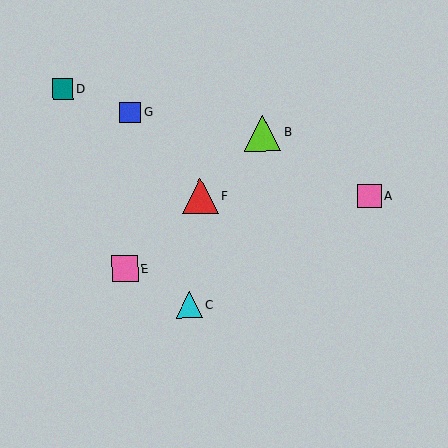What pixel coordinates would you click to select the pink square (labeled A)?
Click at (369, 196) to select the pink square A.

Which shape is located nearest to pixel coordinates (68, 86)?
The teal square (labeled D) at (63, 89) is nearest to that location.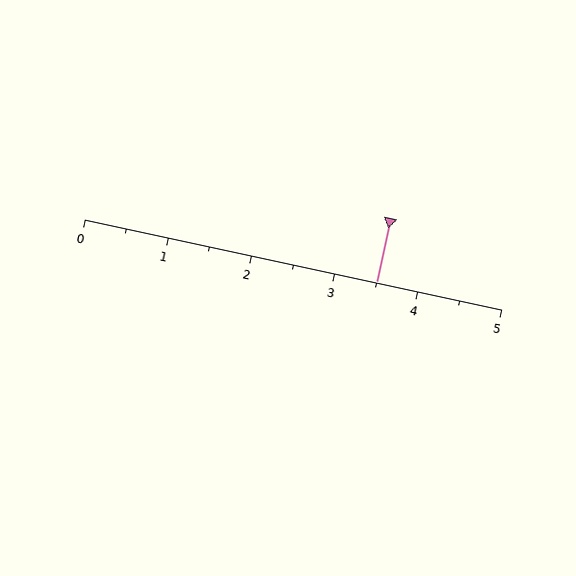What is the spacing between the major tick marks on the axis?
The major ticks are spaced 1 apart.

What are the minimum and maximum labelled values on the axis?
The axis runs from 0 to 5.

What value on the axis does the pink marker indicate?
The marker indicates approximately 3.5.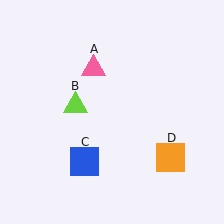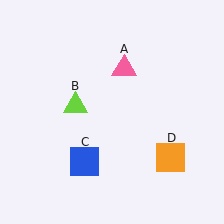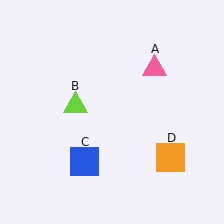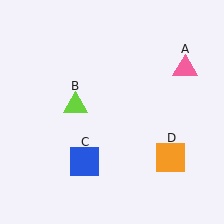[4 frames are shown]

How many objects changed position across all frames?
1 object changed position: pink triangle (object A).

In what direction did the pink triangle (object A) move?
The pink triangle (object A) moved right.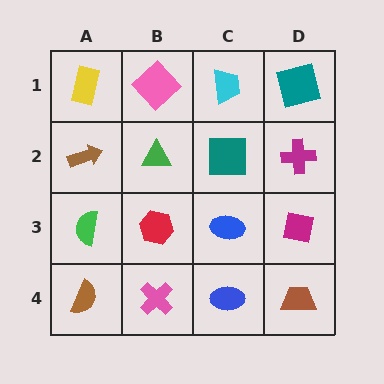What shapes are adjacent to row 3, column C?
A teal square (row 2, column C), a blue ellipse (row 4, column C), a red hexagon (row 3, column B), a magenta square (row 3, column D).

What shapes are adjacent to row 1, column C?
A teal square (row 2, column C), a pink diamond (row 1, column B), a teal square (row 1, column D).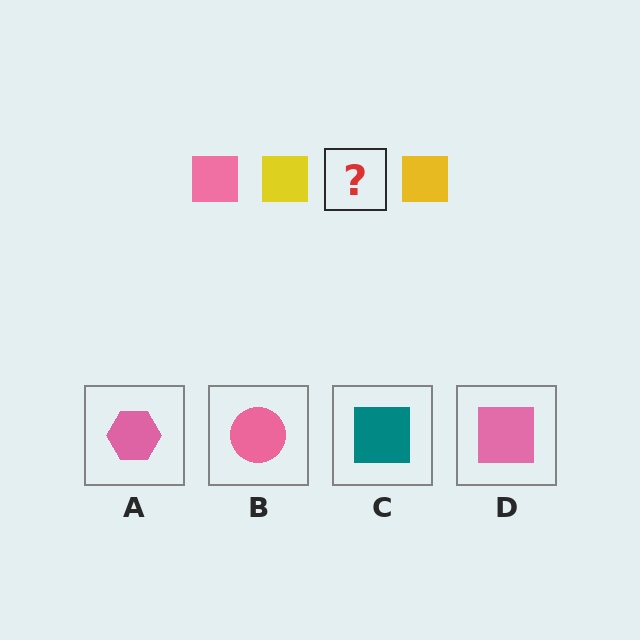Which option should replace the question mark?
Option D.